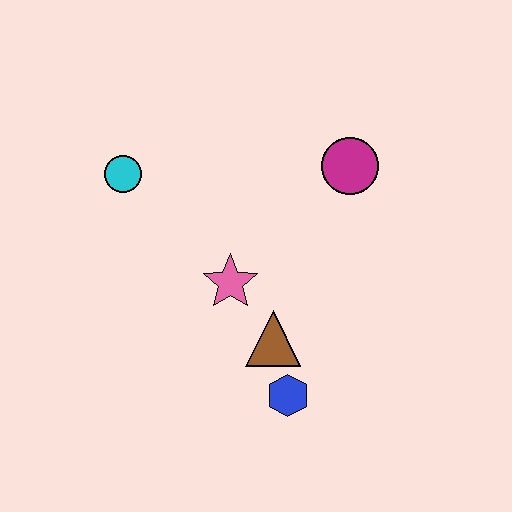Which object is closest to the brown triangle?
The blue hexagon is closest to the brown triangle.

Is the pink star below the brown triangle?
No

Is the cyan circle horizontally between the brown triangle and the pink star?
No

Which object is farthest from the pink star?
The magenta circle is farthest from the pink star.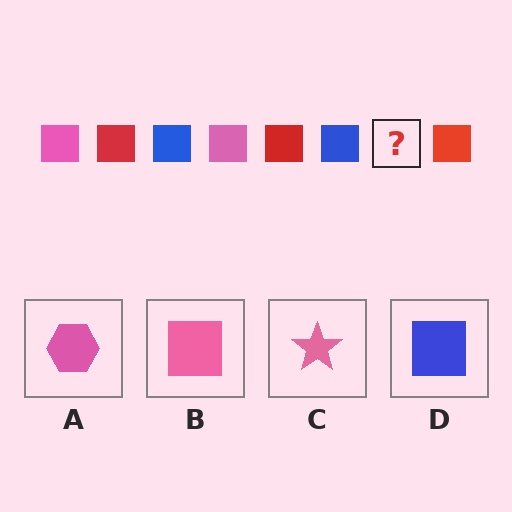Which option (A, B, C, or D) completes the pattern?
B.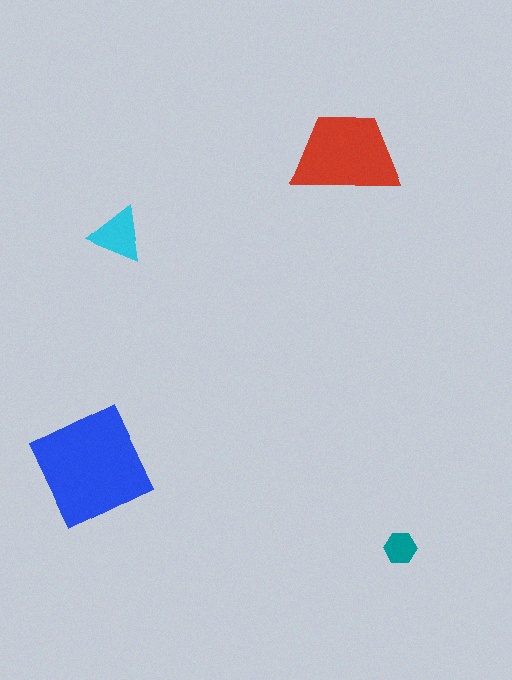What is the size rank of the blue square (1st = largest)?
1st.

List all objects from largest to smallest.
The blue square, the red trapezoid, the cyan triangle, the teal hexagon.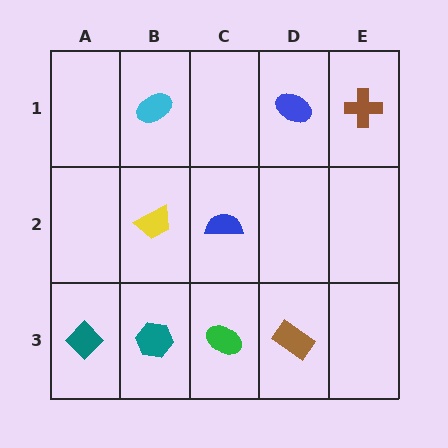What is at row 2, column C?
A blue semicircle.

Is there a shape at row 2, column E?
No, that cell is empty.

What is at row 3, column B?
A teal hexagon.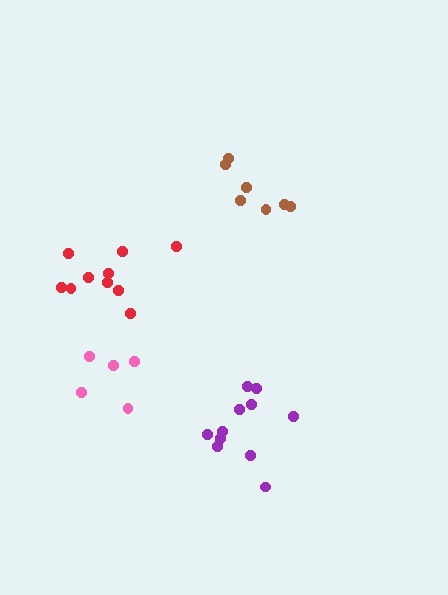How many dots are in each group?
Group 1: 5 dots, Group 2: 11 dots, Group 3: 10 dots, Group 4: 7 dots (33 total).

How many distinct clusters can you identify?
There are 4 distinct clusters.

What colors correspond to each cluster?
The clusters are colored: pink, purple, red, brown.